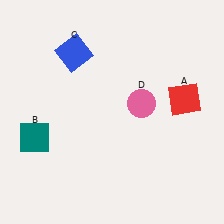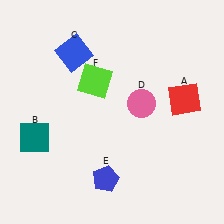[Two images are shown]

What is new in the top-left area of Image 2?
A lime square (F) was added in the top-left area of Image 2.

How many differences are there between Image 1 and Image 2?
There are 2 differences between the two images.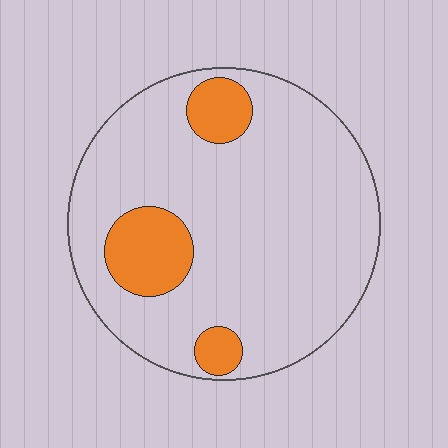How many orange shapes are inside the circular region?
3.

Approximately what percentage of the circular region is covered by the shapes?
Approximately 15%.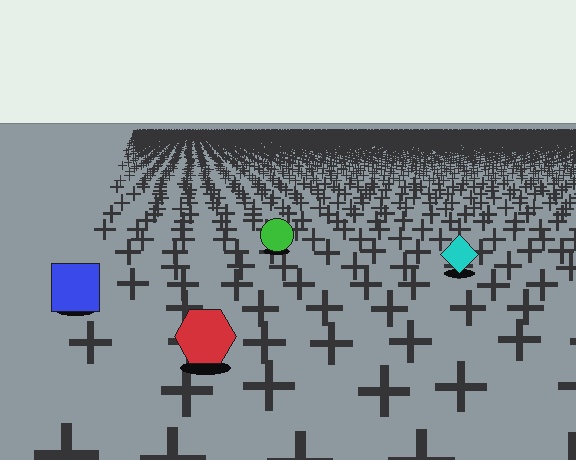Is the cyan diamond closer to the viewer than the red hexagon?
No. The red hexagon is closer — you can tell from the texture gradient: the ground texture is coarser near it.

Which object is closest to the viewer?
The red hexagon is closest. The texture marks near it are larger and more spread out.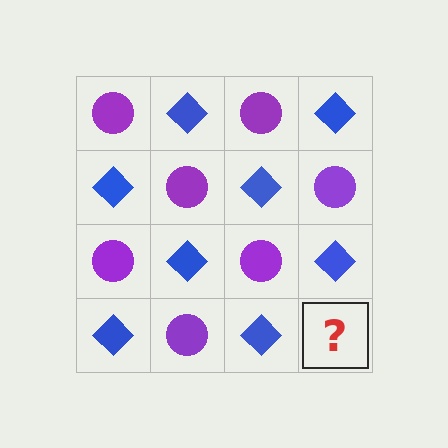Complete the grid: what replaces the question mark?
The question mark should be replaced with a purple circle.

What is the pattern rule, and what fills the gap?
The rule is that it alternates purple circle and blue diamond in a checkerboard pattern. The gap should be filled with a purple circle.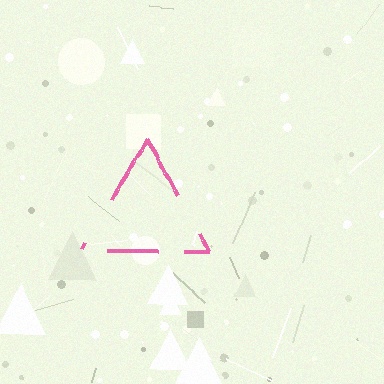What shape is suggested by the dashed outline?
The dashed outline suggests a triangle.